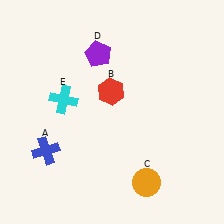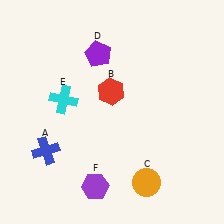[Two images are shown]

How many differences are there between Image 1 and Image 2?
There is 1 difference between the two images.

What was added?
A purple hexagon (F) was added in Image 2.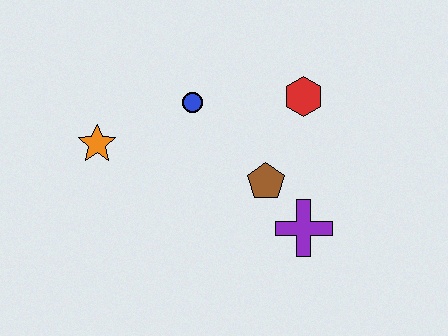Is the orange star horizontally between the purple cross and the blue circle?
No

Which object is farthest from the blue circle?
The purple cross is farthest from the blue circle.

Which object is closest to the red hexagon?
The brown pentagon is closest to the red hexagon.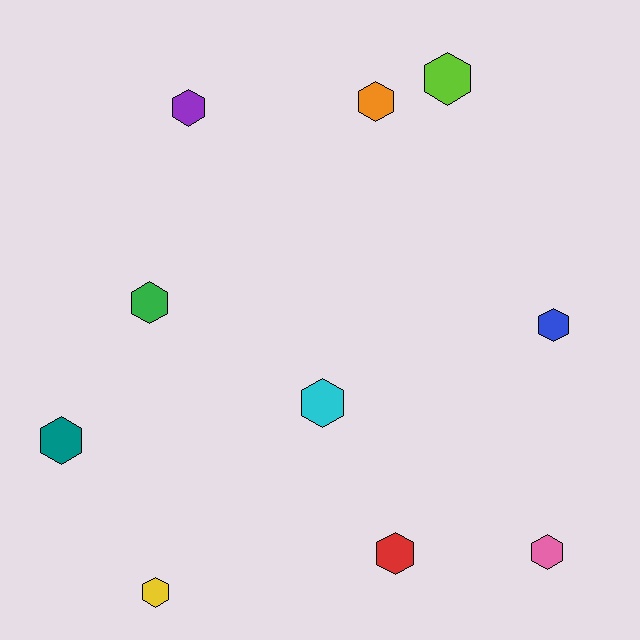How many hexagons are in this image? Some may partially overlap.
There are 10 hexagons.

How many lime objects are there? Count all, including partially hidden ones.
There is 1 lime object.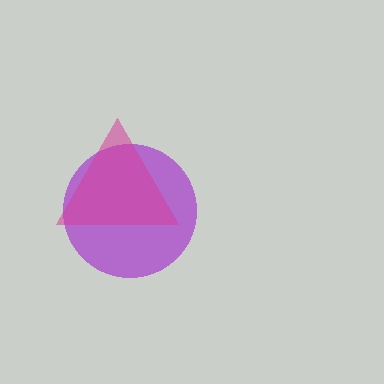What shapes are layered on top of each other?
The layered shapes are: a purple circle, a magenta triangle.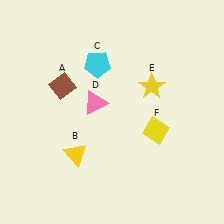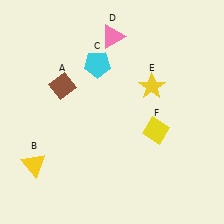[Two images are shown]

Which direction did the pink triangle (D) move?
The pink triangle (D) moved up.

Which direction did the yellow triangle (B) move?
The yellow triangle (B) moved left.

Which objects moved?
The objects that moved are: the yellow triangle (B), the pink triangle (D).